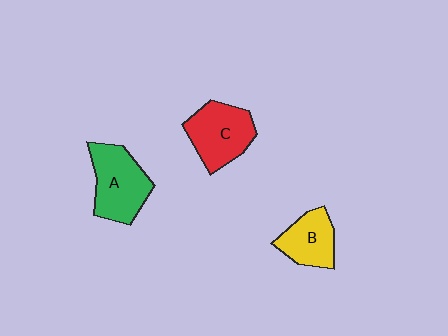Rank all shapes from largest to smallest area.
From largest to smallest: A (green), C (red), B (yellow).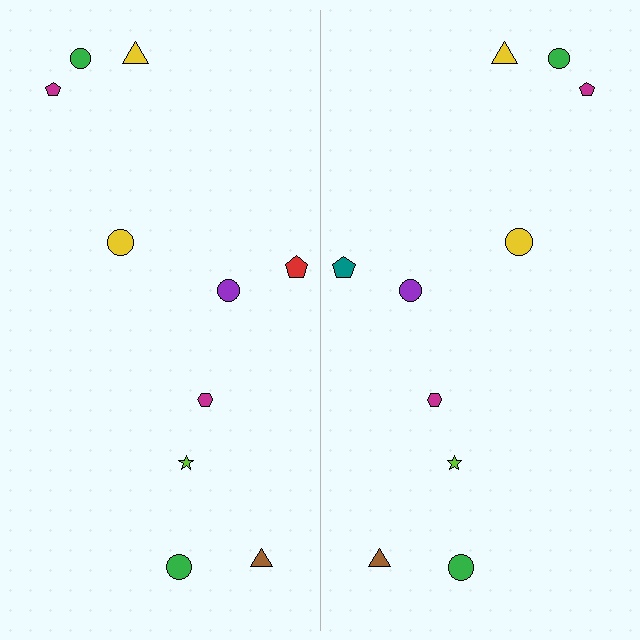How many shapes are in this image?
There are 20 shapes in this image.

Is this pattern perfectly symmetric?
No, the pattern is not perfectly symmetric. The teal pentagon on the right side breaks the symmetry — its mirror counterpart is red.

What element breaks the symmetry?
The teal pentagon on the right side breaks the symmetry — its mirror counterpart is red.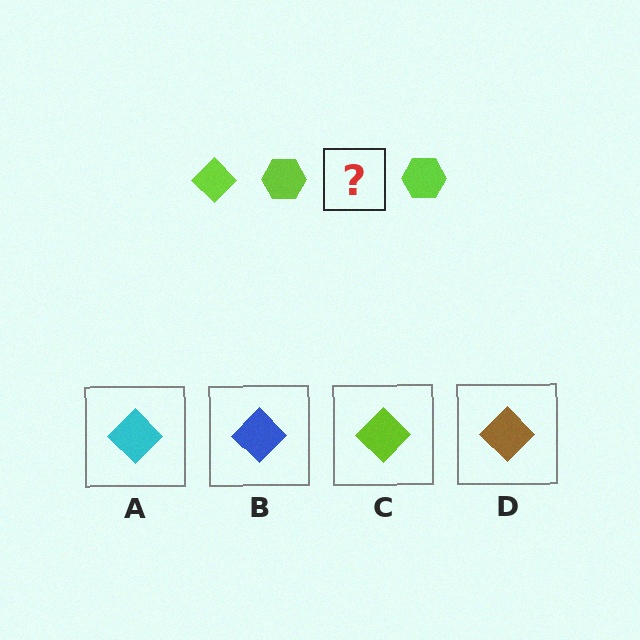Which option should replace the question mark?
Option C.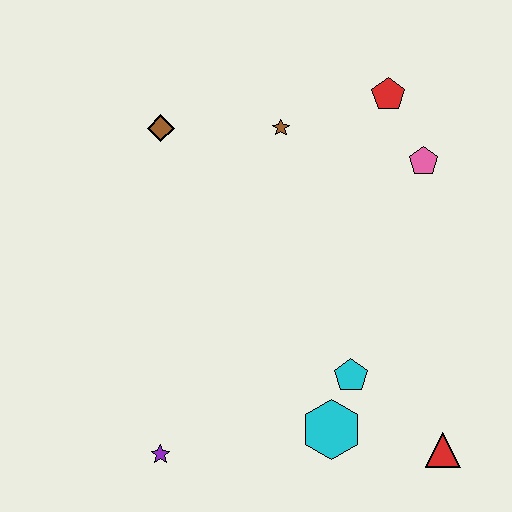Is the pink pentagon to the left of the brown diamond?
No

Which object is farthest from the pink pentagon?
The purple star is farthest from the pink pentagon.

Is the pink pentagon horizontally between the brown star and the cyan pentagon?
No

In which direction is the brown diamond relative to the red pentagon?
The brown diamond is to the left of the red pentagon.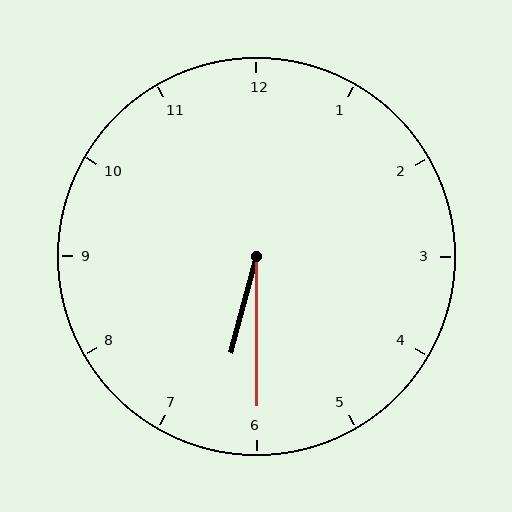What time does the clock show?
6:30.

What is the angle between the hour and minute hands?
Approximately 15 degrees.